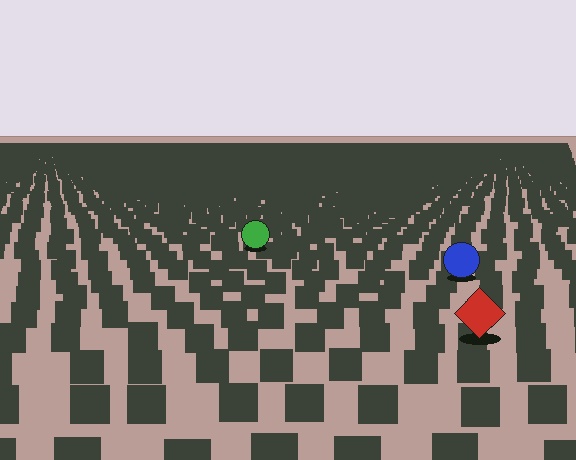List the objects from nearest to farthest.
From nearest to farthest: the red diamond, the blue circle, the green circle.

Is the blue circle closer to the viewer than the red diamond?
No. The red diamond is closer — you can tell from the texture gradient: the ground texture is coarser near it.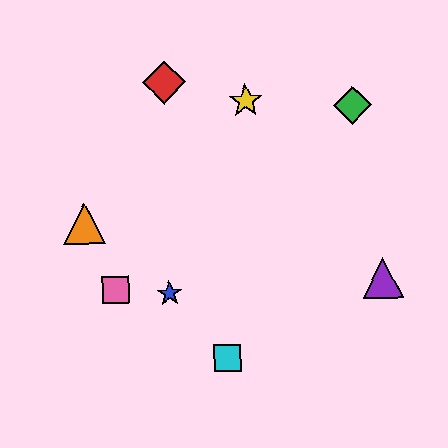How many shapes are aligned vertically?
2 shapes (the red diamond, the blue star) are aligned vertically.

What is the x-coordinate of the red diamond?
The red diamond is at x≈164.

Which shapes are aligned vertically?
The red diamond, the blue star are aligned vertically.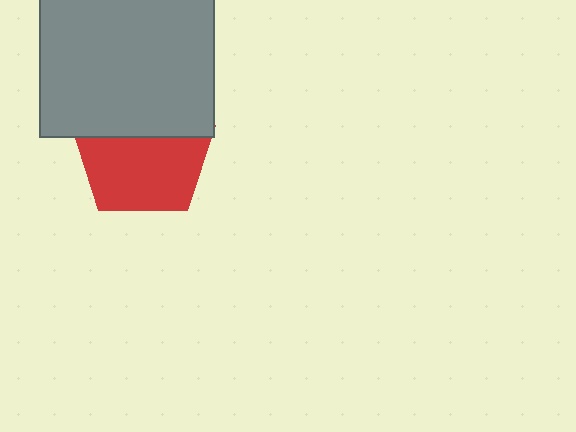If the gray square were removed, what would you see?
You would see the complete red pentagon.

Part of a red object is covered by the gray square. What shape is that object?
It is a pentagon.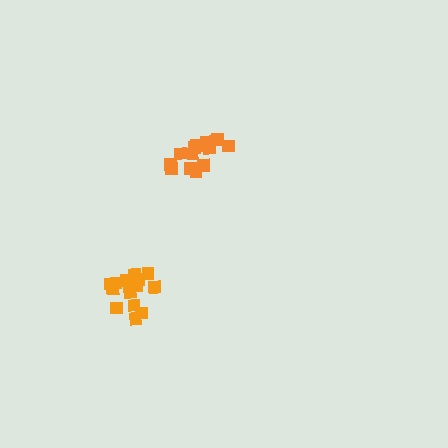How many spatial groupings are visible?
There are 2 spatial groupings.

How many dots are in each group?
Group 1: 14 dots, Group 2: 14 dots (28 total).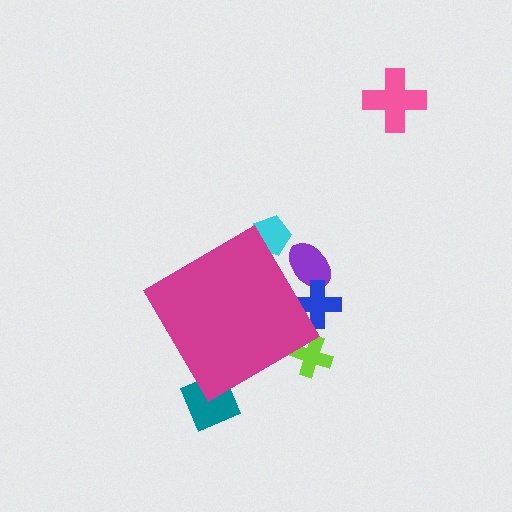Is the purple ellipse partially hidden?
Yes, the purple ellipse is partially hidden behind the magenta diamond.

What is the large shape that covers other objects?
A magenta diamond.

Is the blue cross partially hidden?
Yes, the blue cross is partially hidden behind the magenta diamond.